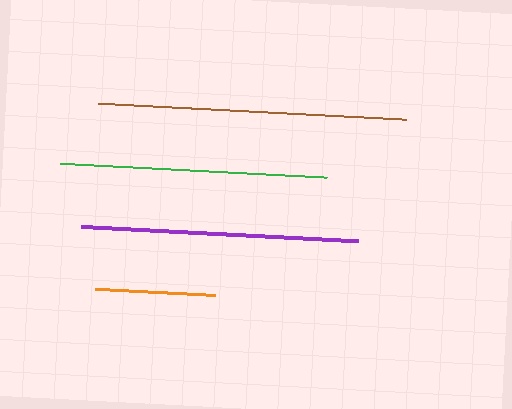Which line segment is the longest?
The brown line is the longest at approximately 308 pixels.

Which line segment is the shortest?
The orange line is the shortest at approximately 120 pixels.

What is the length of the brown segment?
The brown segment is approximately 308 pixels long.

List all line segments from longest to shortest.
From longest to shortest: brown, purple, green, orange.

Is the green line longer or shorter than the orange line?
The green line is longer than the orange line.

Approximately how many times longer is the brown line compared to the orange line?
The brown line is approximately 2.6 times the length of the orange line.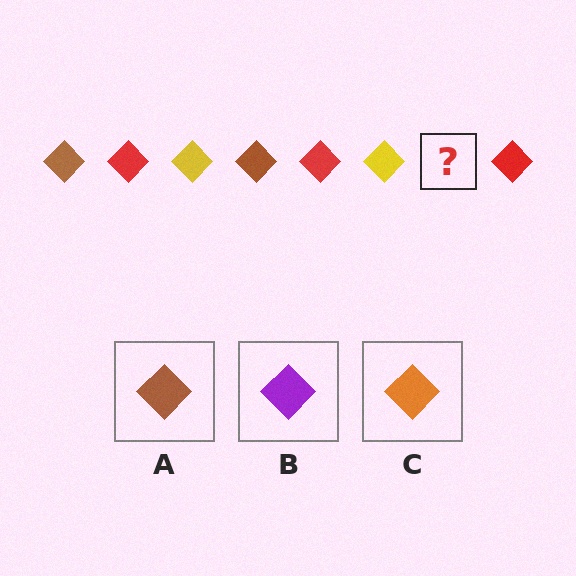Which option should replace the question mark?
Option A.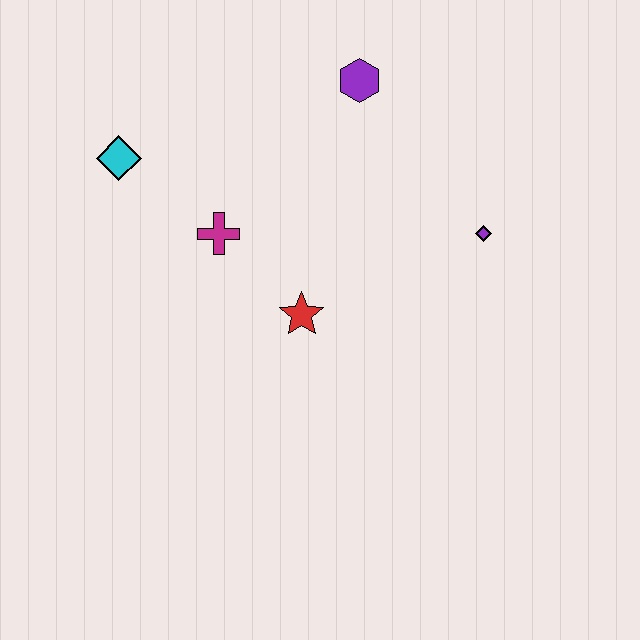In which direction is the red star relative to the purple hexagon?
The red star is below the purple hexagon.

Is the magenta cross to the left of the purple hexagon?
Yes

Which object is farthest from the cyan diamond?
The purple diamond is farthest from the cyan diamond.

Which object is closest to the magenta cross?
The red star is closest to the magenta cross.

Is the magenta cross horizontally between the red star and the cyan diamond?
Yes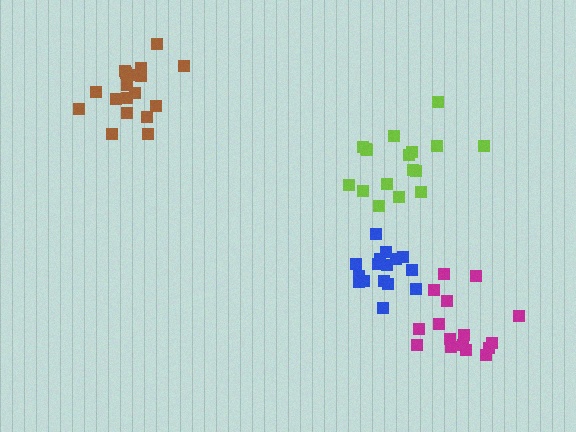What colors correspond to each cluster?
The clusters are colored: brown, lime, magenta, blue.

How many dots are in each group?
Group 1: 18 dots, Group 2: 17 dots, Group 3: 16 dots, Group 4: 17 dots (68 total).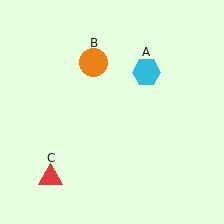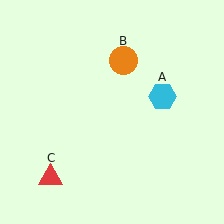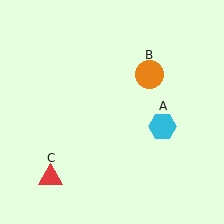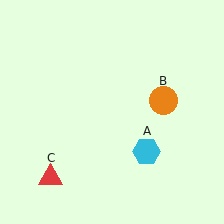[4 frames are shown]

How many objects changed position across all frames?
2 objects changed position: cyan hexagon (object A), orange circle (object B).